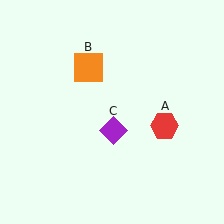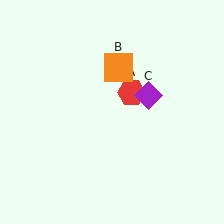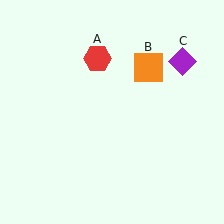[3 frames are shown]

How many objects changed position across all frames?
3 objects changed position: red hexagon (object A), orange square (object B), purple diamond (object C).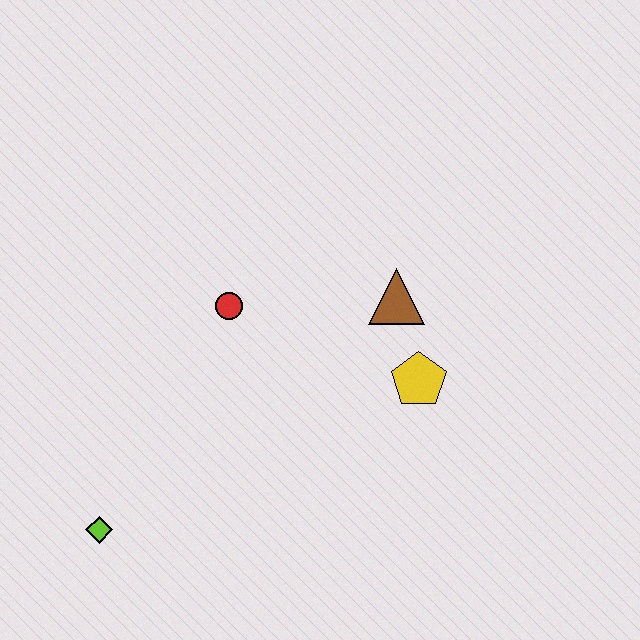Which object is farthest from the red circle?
The lime diamond is farthest from the red circle.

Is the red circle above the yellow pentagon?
Yes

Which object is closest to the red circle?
The brown triangle is closest to the red circle.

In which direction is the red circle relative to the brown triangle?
The red circle is to the left of the brown triangle.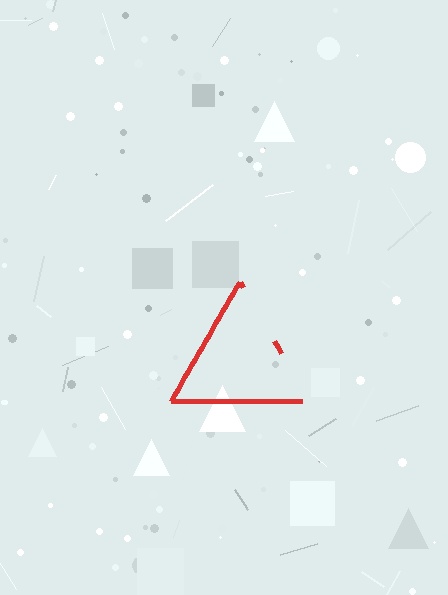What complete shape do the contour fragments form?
The contour fragments form a triangle.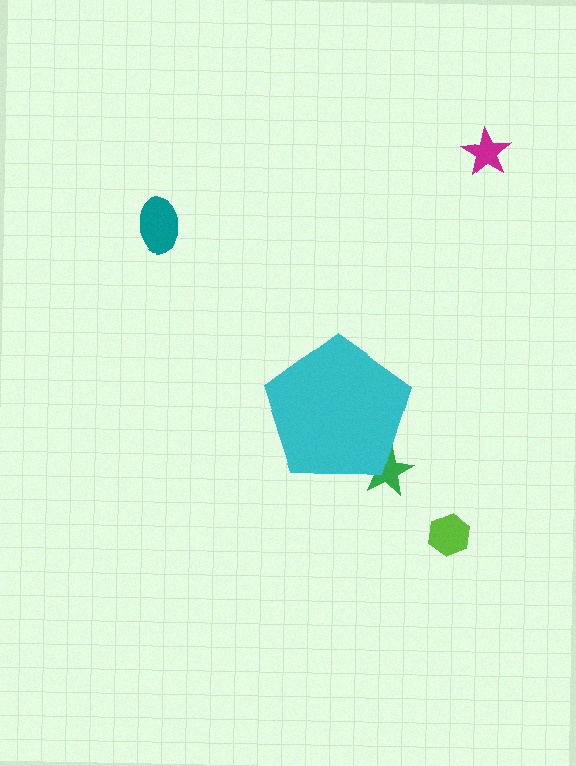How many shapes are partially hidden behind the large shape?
1 shape is partially hidden.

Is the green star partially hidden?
Yes, the green star is partially hidden behind the cyan pentagon.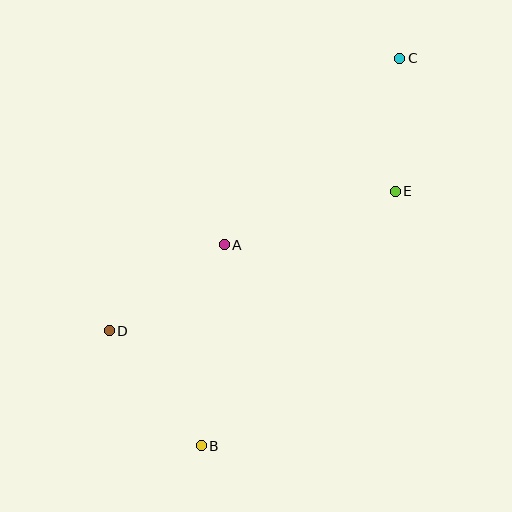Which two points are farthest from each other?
Points B and C are farthest from each other.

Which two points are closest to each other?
Points C and E are closest to each other.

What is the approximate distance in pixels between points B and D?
The distance between B and D is approximately 147 pixels.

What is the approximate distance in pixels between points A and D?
The distance between A and D is approximately 144 pixels.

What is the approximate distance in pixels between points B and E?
The distance between B and E is approximately 320 pixels.